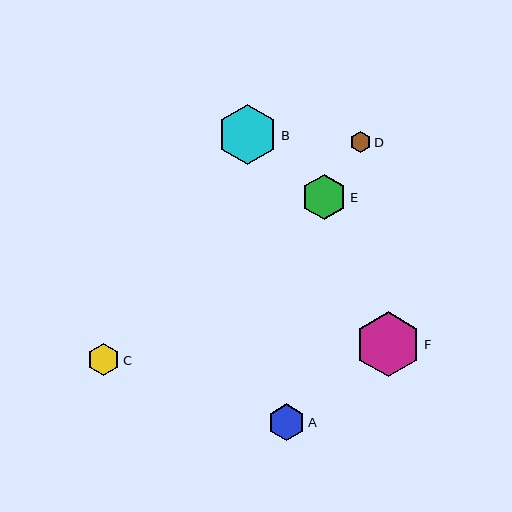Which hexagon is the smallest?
Hexagon D is the smallest with a size of approximately 21 pixels.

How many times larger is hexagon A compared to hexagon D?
Hexagon A is approximately 1.8 times the size of hexagon D.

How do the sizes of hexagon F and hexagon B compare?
Hexagon F and hexagon B are approximately the same size.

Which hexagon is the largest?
Hexagon F is the largest with a size of approximately 65 pixels.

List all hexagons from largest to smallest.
From largest to smallest: F, B, E, A, C, D.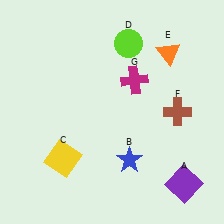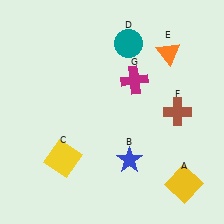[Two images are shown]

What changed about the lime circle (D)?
In Image 1, D is lime. In Image 2, it changed to teal.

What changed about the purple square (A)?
In Image 1, A is purple. In Image 2, it changed to yellow.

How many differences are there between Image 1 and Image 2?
There are 2 differences between the two images.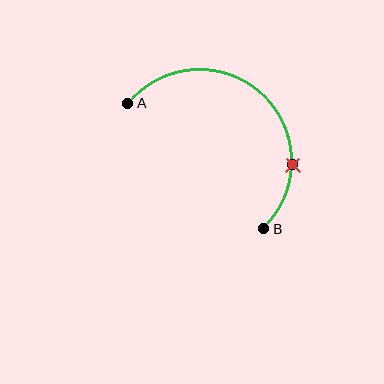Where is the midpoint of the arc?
The arc midpoint is the point on the curve farthest from the straight line joining A and B. It sits above and to the right of that line.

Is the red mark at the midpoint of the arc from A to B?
No. The red mark lies on the arc but is closer to endpoint B. The arc midpoint would be at the point on the curve equidistant along the arc from both A and B.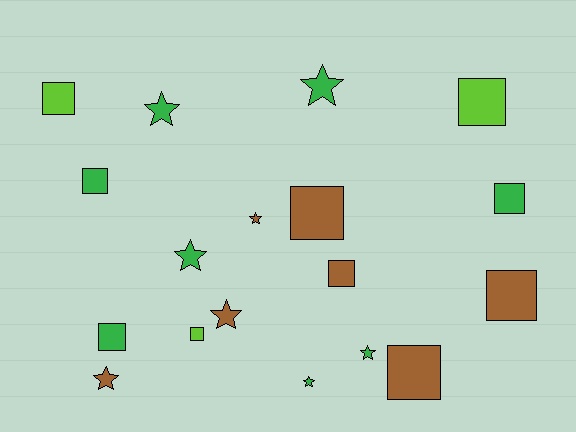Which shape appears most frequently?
Square, with 10 objects.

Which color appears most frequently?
Green, with 8 objects.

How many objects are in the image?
There are 18 objects.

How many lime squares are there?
There are 3 lime squares.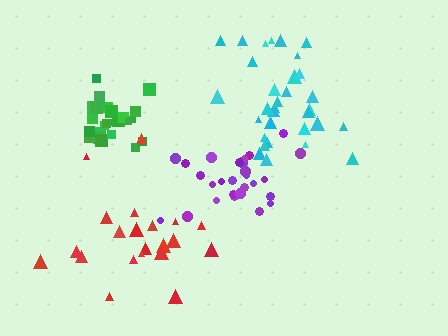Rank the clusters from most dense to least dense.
green, purple, cyan, red.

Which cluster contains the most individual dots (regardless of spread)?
Cyan (32).